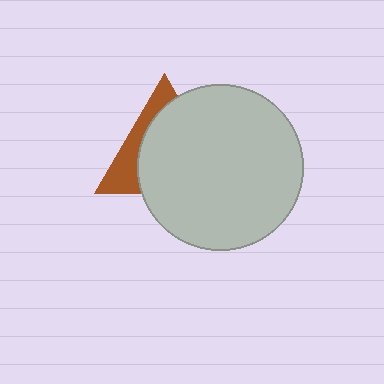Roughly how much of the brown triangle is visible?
A small part of it is visible (roughly 31%).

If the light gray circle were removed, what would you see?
You would see the complete brown triangle.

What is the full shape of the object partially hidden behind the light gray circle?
The partially hidden object is a brown triangle.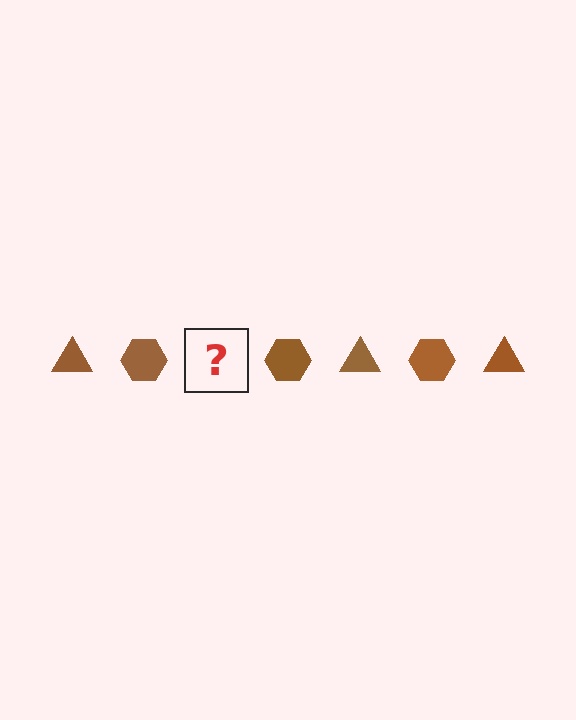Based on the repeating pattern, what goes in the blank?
The blank should be a brown triangle.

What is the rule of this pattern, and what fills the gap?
The rule is that the pattern cycles through triangle, hexagon shapes in brown. The gap should be filled with a brown triangle.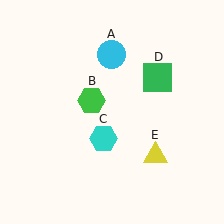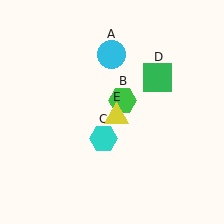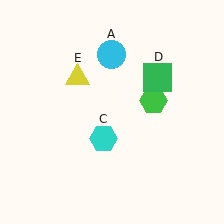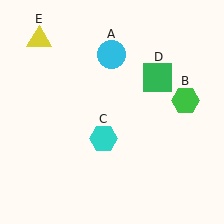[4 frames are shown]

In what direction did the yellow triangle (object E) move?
The yellow triangle (object E) moved up and to the left.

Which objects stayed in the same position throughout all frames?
Cyan circle (object A) and cyan hexagon (object C) and green square (object D) remained stationary.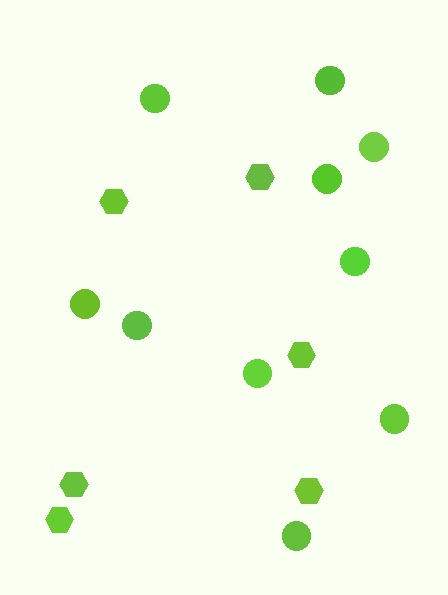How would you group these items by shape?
There are 2 groups: one group of hexagons (6) and one group of circles (10).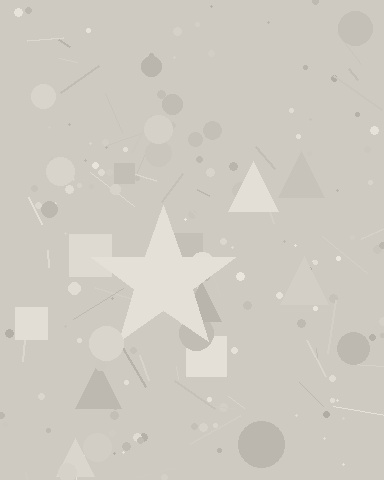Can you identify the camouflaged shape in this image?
The camouflaged shape is a star.